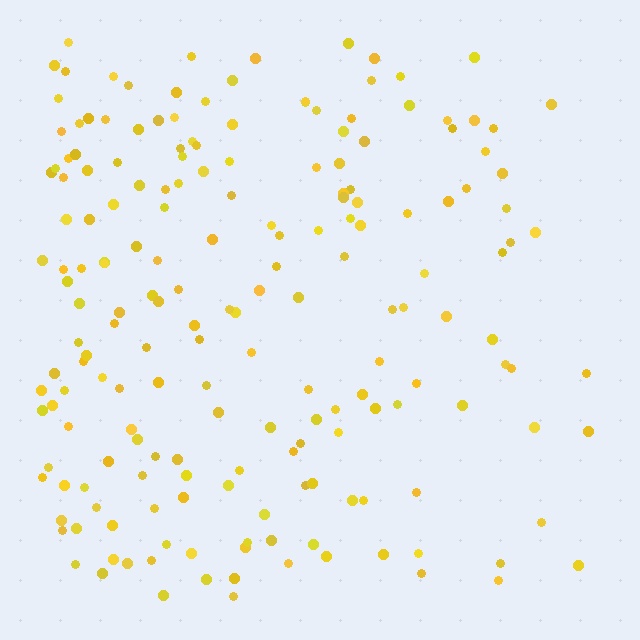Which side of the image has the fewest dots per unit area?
The right.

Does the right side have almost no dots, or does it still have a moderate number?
Still a moderate number, just noticeably fewer than the left.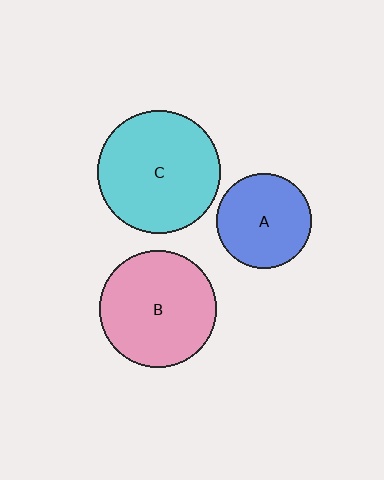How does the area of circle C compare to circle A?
Approximately 1.7 times.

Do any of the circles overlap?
No, none of the circles overlap.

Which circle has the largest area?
Circle C (cyan).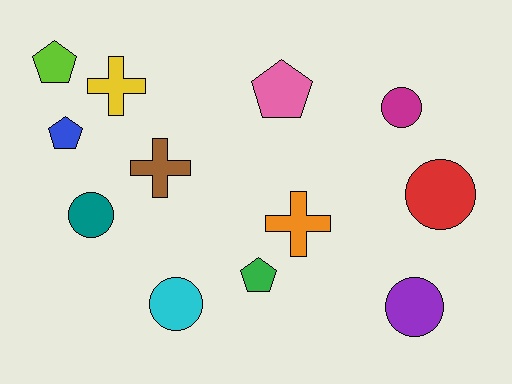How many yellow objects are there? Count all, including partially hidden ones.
There is 1 yellow object.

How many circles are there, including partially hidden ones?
There are 5 circles.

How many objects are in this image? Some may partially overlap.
There are 12 objects.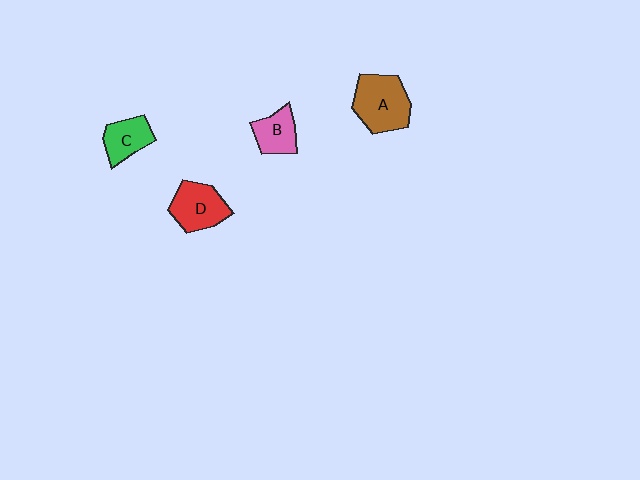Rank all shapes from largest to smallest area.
From largest to smallest: A (brown), D (red), C (green), B (pink).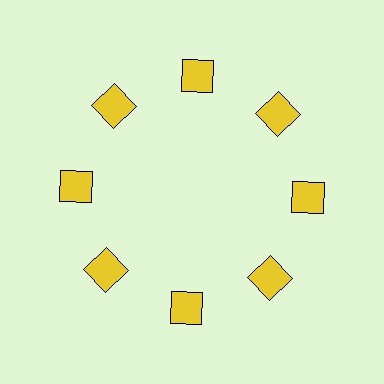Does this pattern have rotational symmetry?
Yes, this pattern has 8-fold rotational symmetry. It looks the same after rotating 45 degrees around the center.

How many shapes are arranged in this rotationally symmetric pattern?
There are 8 shapes, arranged in 8 groups of 1.